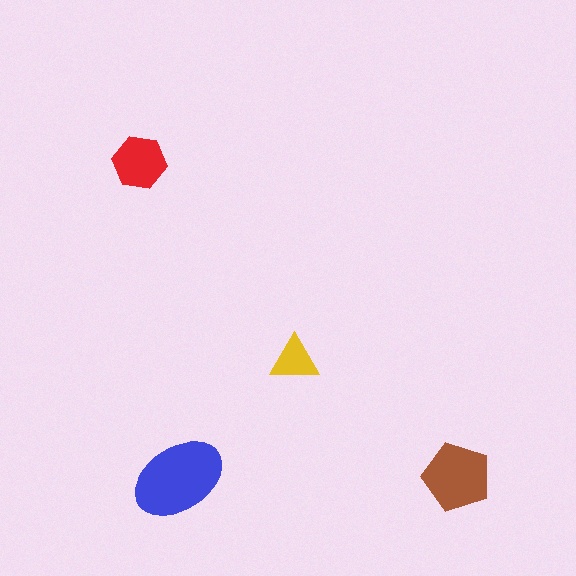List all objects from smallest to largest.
The yellow triangle, the red hexagon, the brown pentagon, the blue ellipse.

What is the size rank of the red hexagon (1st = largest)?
3rd.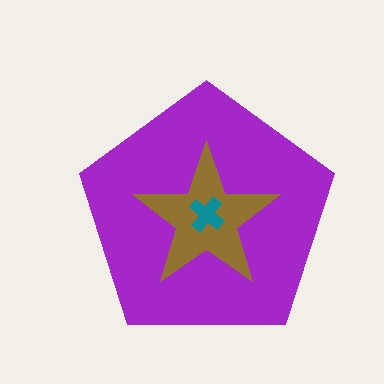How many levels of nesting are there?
3.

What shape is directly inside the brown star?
The teal cross.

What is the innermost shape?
The teal cross.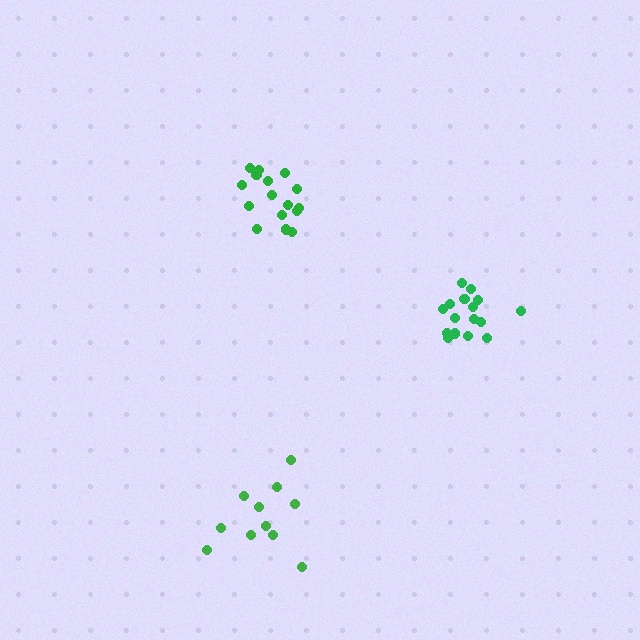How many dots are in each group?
Group 1: 16 dots, Group 2: 16 dots, Group 3: 11 dots (43 total).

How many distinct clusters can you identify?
There are 3 distinct clusters.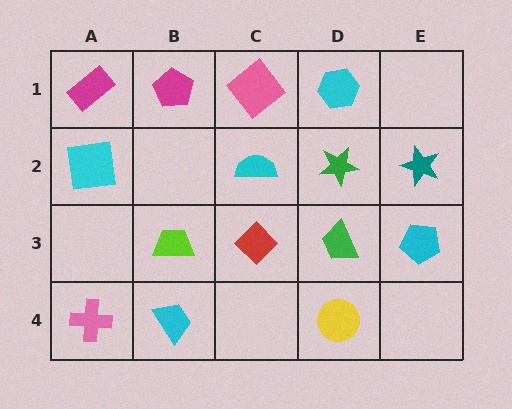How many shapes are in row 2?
4 shapes.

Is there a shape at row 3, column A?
No, that cell is empty.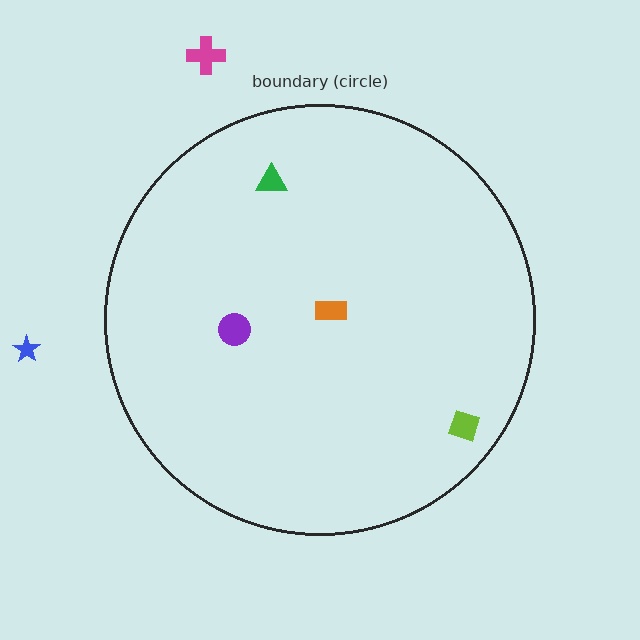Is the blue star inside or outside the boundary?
Outside.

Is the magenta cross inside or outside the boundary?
Outside.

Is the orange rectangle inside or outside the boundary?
Inside.